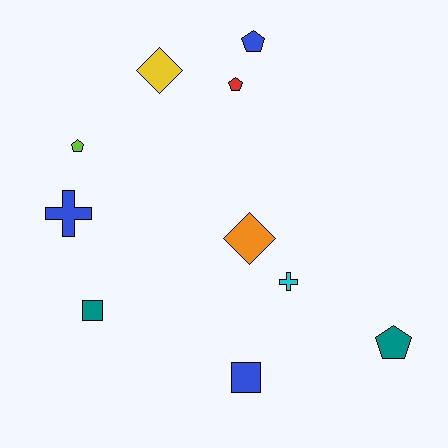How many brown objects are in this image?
There are no brown objects.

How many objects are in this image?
There are 10 objects.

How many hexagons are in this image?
There are no hexagons.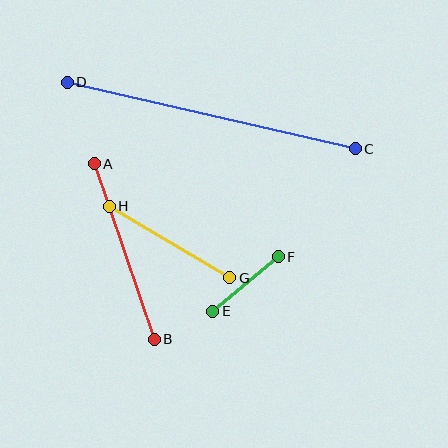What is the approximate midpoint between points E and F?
The midpoint is at approximately (245, 284) pixels.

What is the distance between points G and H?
The distance is approximately 141 pixels.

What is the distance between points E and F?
The distance is approximately 85 pixels.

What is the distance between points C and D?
The distance is approximately 296 pixels.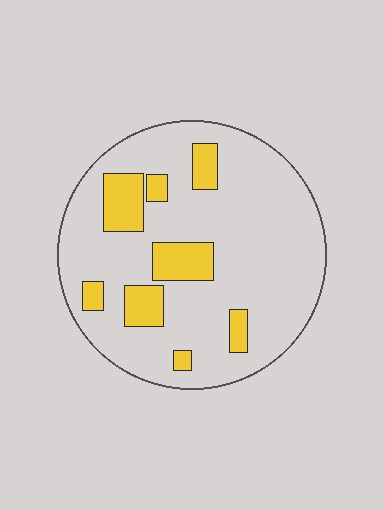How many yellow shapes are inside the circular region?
8.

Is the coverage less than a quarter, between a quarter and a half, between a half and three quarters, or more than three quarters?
Less than a quarter.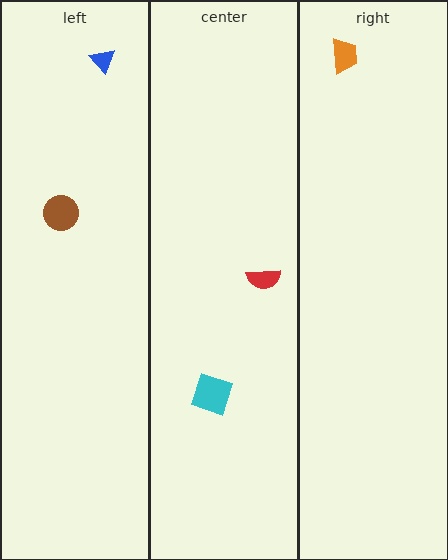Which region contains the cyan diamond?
The center region.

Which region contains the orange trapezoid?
The right region.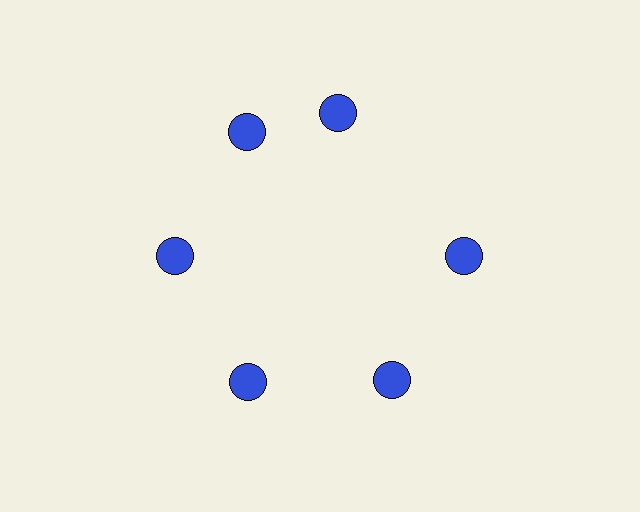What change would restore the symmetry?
The symmetry would be restored by rotating it back into even spacing with its neighbors so that all 6 circles sit at equal angles and equal distance from the center.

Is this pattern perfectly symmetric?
No. The 6 blue circles are arranged in a ring, but one element near the 1 o'clock position is rotated out of alignment along the ring, breaking the 6-fold rotational symmetry.